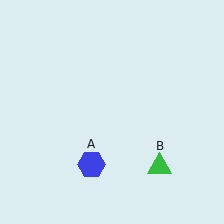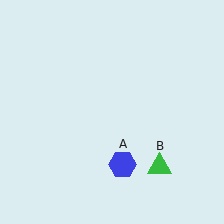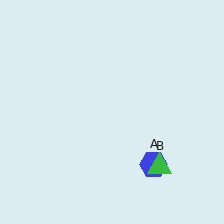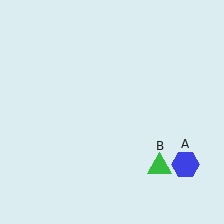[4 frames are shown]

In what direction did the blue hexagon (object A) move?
The blue hexagon (object A) moved right.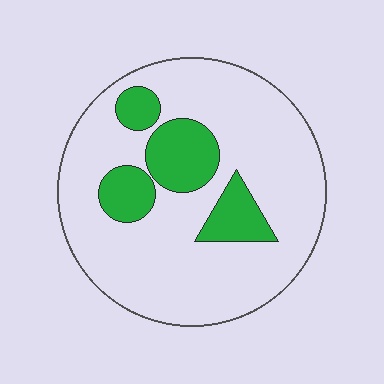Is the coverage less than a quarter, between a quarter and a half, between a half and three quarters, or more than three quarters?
Less than a quarter.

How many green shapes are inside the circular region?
4.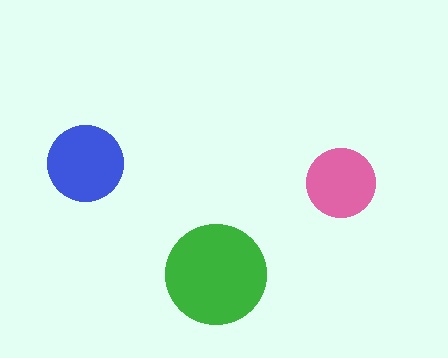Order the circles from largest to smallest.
the green one, the blue one, the pink one.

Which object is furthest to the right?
The pink circle is rightmost.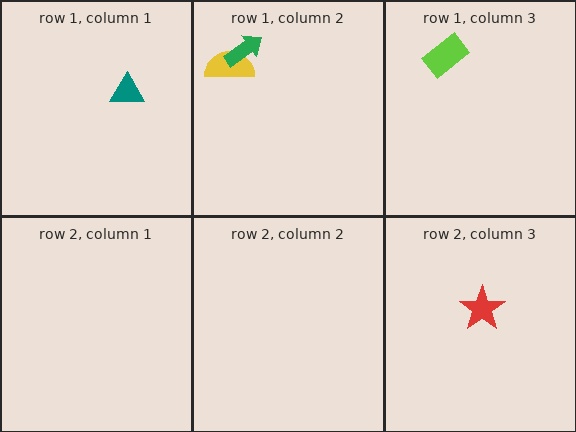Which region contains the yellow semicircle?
The row 1, column 2 region.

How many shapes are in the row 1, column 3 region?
1.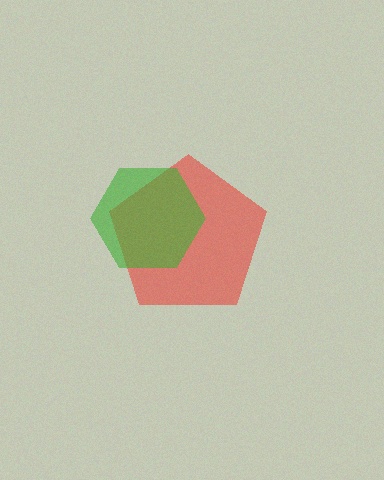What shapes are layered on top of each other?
The layered shapes are: a red pentagon, a green hexagon.